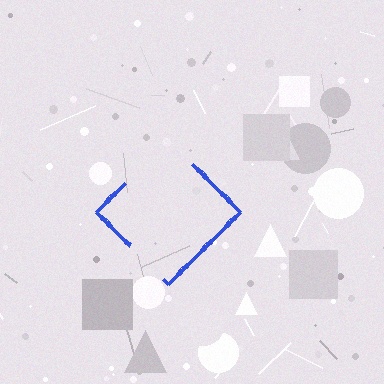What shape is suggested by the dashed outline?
The dashed outline suggests a diamond.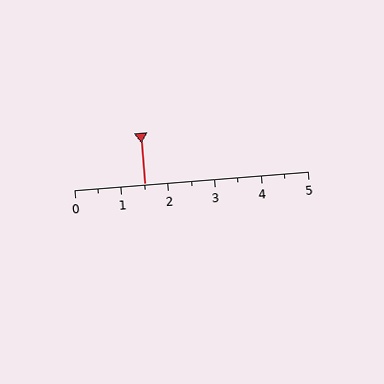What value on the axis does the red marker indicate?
The marker indicates approximately 1.5.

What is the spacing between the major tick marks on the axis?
The major ticks are spaced 1 apart.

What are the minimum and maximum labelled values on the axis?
The axis runs from 0 to 5.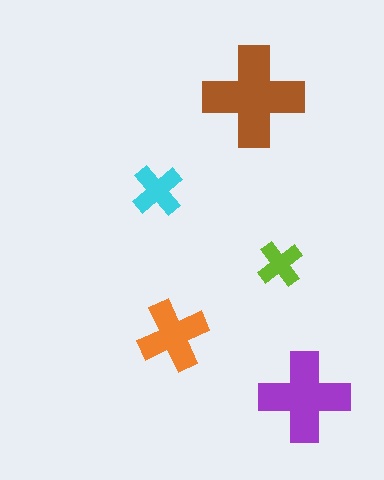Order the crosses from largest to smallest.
the brown one, the purple one, the orange one, the cyan one, the lime one.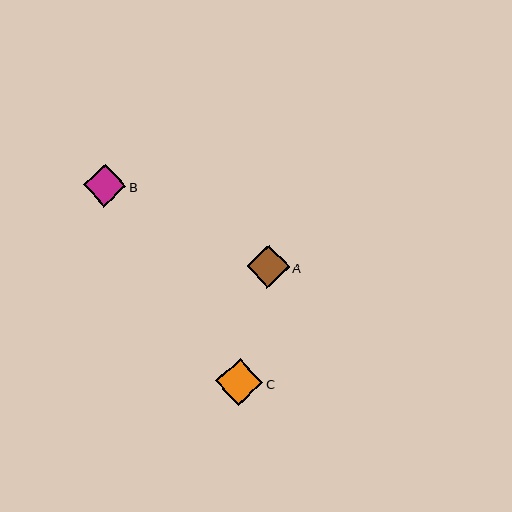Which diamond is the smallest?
Diamond B is the smallest with a size of approximately 43 pixels.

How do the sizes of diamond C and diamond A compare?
Diamond C and diamond A are approximately the same size.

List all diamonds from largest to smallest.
From largest to smallest: C, A, B.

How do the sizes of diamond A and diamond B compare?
Diamond A and diamond B are approximately the same size.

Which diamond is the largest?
Diamond C is the largest with a size of approximately 47 pixels.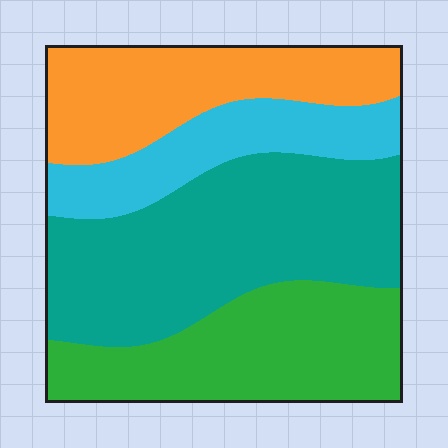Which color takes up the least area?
Cyan, at roughly 15%.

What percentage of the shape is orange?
Orange covers about 20% of the shape.